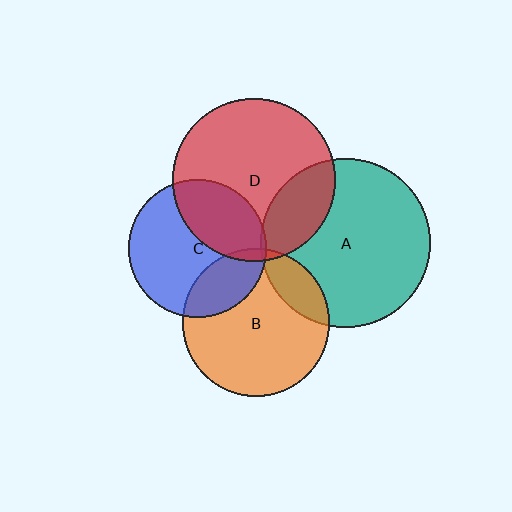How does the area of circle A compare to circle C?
Approximately 1.5 times.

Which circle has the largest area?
Circle A (teal).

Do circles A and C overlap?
Yes.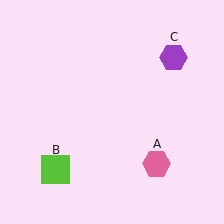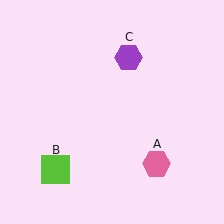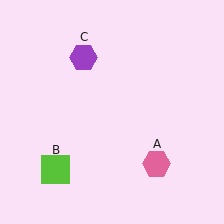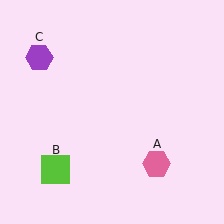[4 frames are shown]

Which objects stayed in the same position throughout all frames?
Pink hexagon (object A) and lime square (object B) remained stationary.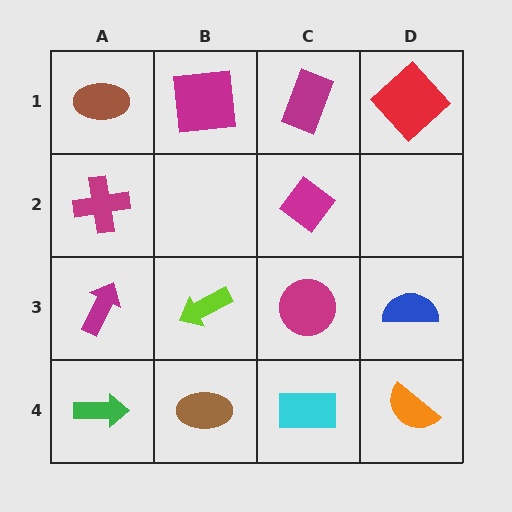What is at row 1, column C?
A magenta rectangle.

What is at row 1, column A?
A brown ellipse.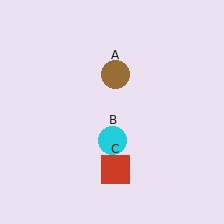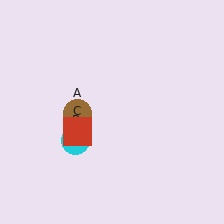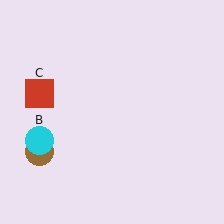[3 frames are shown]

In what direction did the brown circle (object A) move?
The brown circle (object A) moved down and to the left.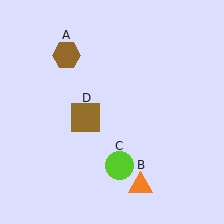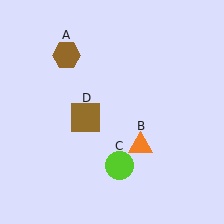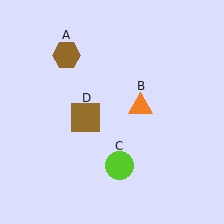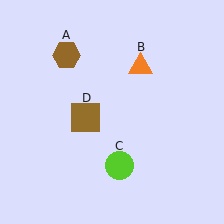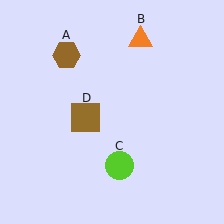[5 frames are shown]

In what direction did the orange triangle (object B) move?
The orange triangle (object B) moved up.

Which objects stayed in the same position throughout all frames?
Brown hexagon (object A) and lime circle (object C) and brown square (object D) remained stationary.